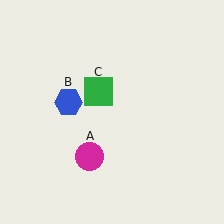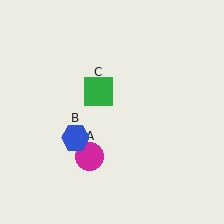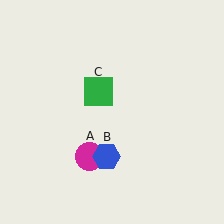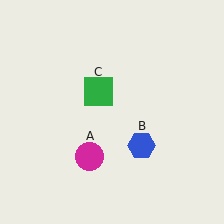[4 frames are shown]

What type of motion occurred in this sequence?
The blue hexagon (object B) rotated counterclockwise around the center of the scene.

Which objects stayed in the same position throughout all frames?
Magenta circle (object A) and green square (object C) remained stationary.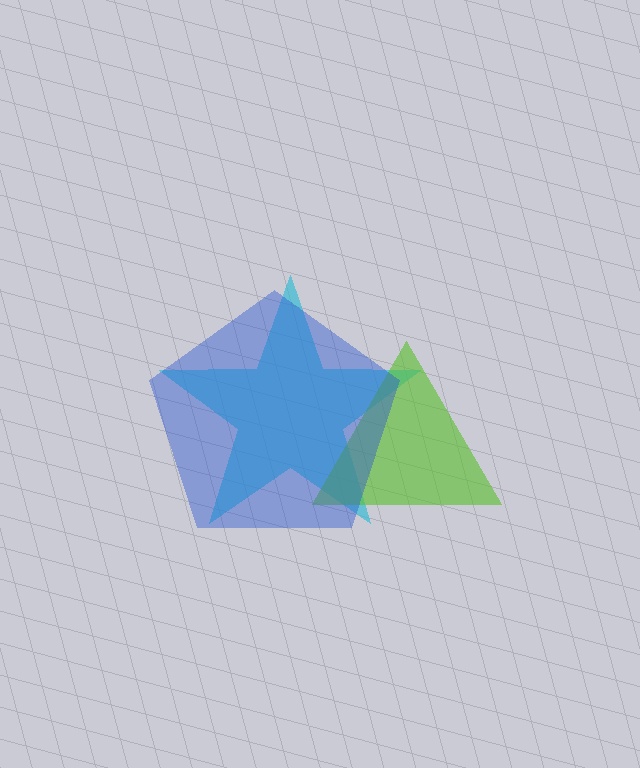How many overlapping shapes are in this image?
There are 3 overlapping shapes in the image.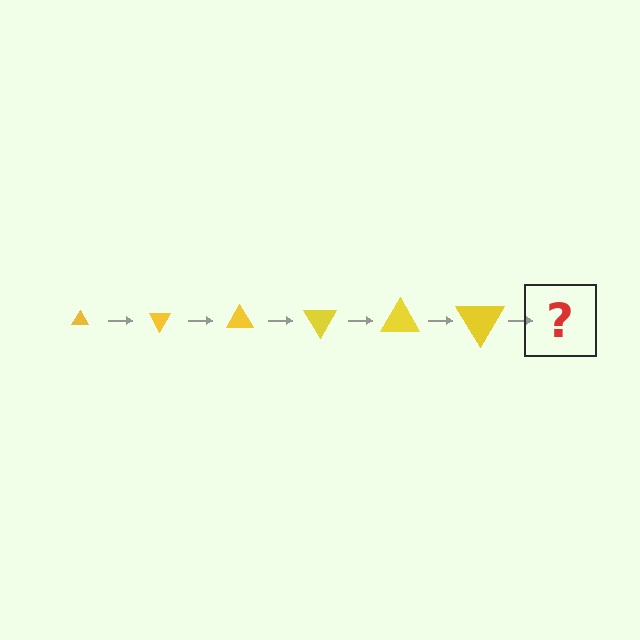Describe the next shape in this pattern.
It should be a triangle, larger than the previous one and rotated 360 degrees from the start.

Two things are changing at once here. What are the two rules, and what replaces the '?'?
The two rules are that the triangle grows larger each step and it rotates 60 degrees each step. The '?' should be a triangle, larger than the previous one and rotated 360 degrees from the start.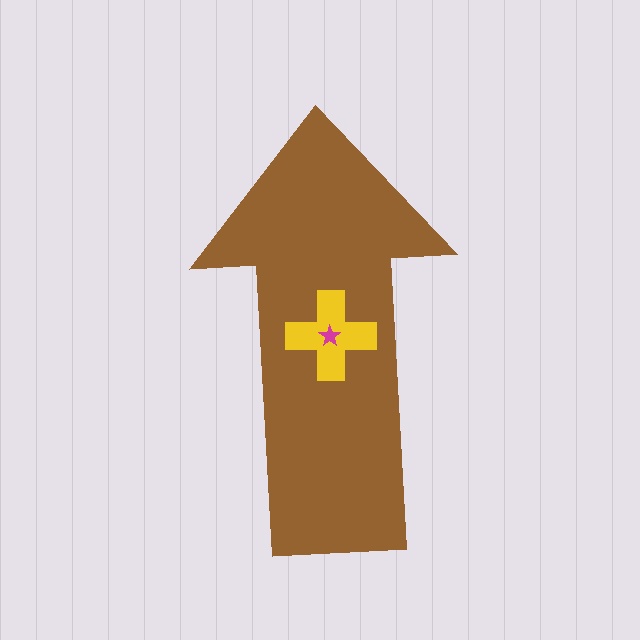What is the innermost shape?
The magenta star.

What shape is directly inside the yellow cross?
The magenta star.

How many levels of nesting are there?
3.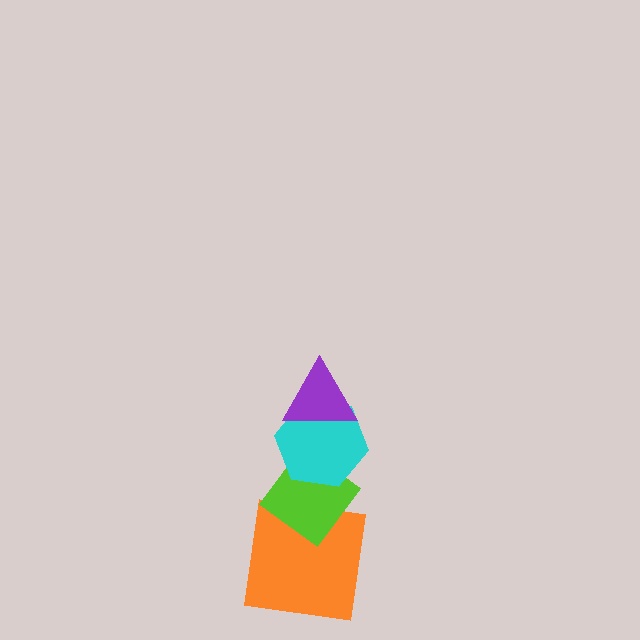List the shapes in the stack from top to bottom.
From top to bottom: the purple triangle, the cyan hexagon, the lime diamond, the orange square.